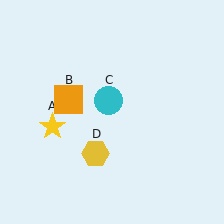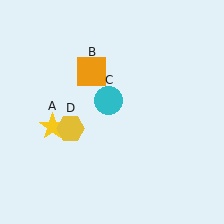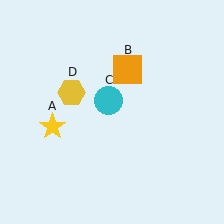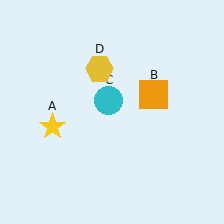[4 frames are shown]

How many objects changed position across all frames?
2 objects changed position: orange square (object B), yellow hexagon (object D).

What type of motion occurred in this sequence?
The orange square (object B), yellow hexagon (object D) rotated clockwise around the center of the scene.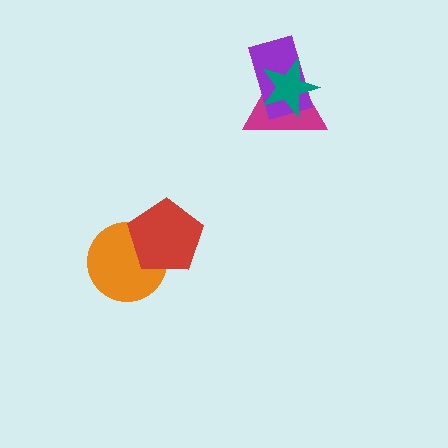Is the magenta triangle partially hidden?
Yes, it is partially covered by another shape.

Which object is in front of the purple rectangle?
The teal star is in front of the purple rectangle.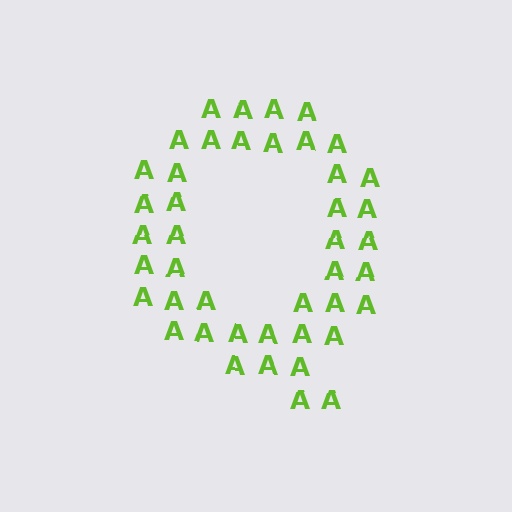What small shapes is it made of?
It is made of small letter A's.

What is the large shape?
The large shape is the letter Q.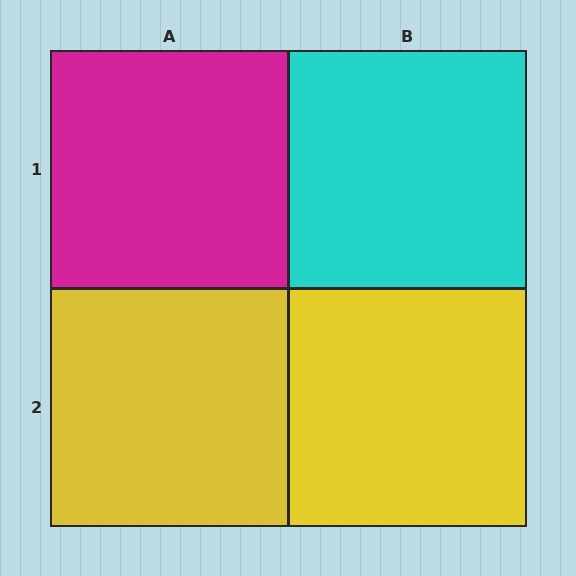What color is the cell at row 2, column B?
Yellow.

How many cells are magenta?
1 cell is magenta.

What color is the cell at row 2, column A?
Yellow.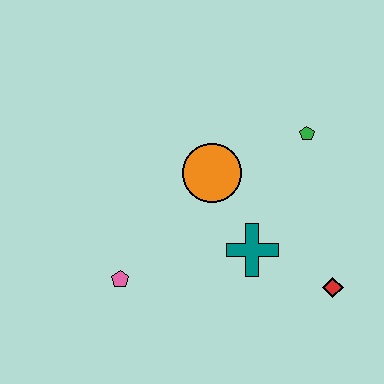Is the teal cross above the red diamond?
Yes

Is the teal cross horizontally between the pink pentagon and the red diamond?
Yes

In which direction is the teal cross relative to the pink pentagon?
The teal cross is to the right of the pink pentagon.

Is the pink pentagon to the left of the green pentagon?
Yes